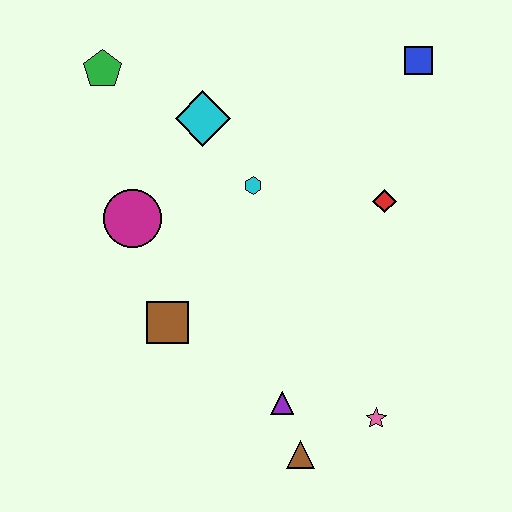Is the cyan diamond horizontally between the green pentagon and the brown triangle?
Yes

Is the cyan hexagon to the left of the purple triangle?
Yes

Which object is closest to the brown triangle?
The purple triangle is closest to the brown triangle.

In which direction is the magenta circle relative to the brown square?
The magenta circle is above the brown square.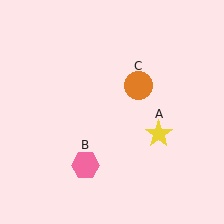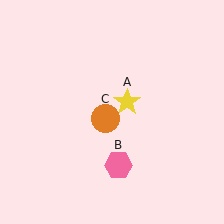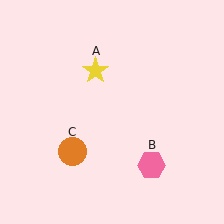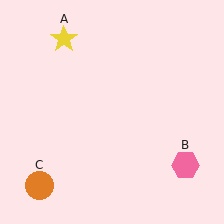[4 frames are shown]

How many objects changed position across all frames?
3 objects changed position: yellow star (object A), pink hexagon (object B), orange circle (object C).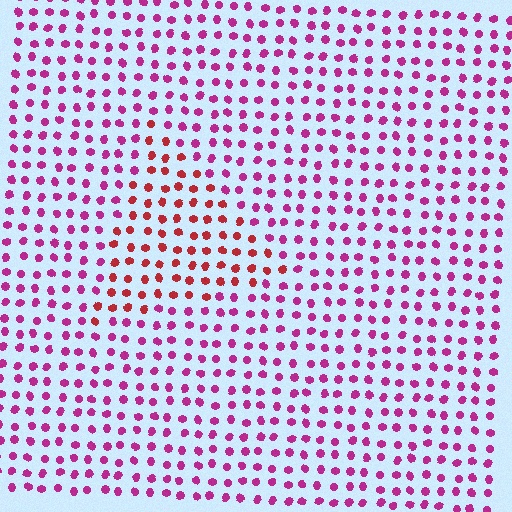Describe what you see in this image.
The image is filled with small magenta elements in a uniform arrangement. A triangle-shaped region is visible where the elements are tinted to a slightly different hue, forming a subtle color boundary.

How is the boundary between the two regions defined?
The boundary is defined purely by a slight shift in hue (about 38 degrees). Spacing, size, and orientation are identical on both sides.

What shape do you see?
I see a triangle.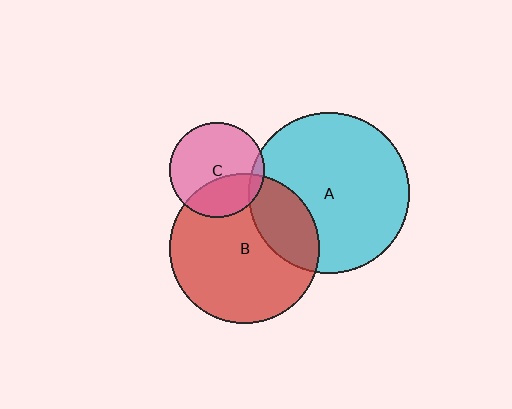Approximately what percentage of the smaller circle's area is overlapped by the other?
Approximately 25%.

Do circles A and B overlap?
Yes.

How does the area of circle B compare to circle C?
Approximately 2.5 times.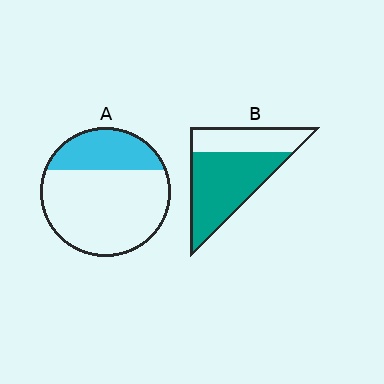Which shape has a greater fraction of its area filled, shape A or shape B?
Shape B.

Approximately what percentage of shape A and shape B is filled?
A is approximately 30% and B is approximately 65%.